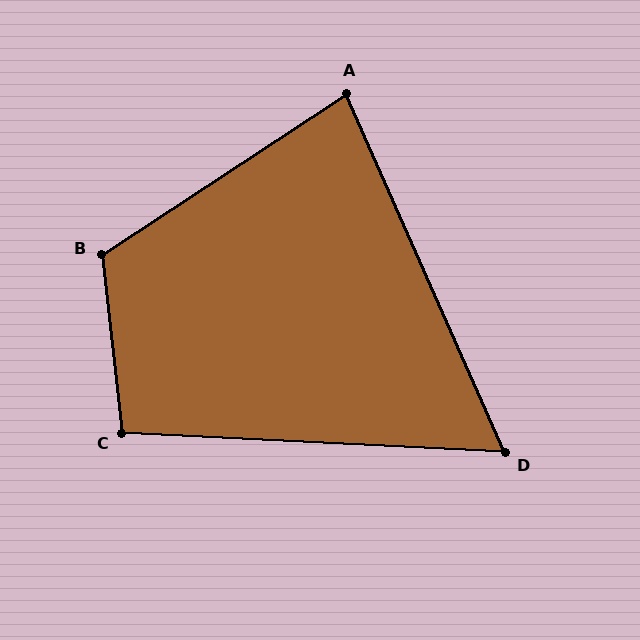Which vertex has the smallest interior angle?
D, at approximately 63 degrees.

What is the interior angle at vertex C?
Approximately 100 degrees (obtuse).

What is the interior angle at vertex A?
Approximately 80 degrees (acute).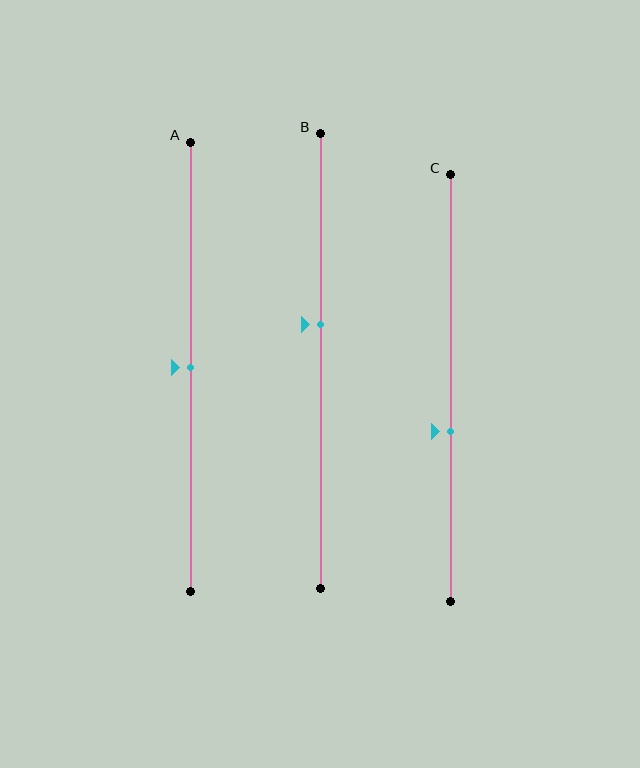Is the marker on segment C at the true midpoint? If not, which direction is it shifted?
No, the marker on segment C is shifted downward by about 10% of the segment length.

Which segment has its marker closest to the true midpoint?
Segment A has its marker closest to the true midpoint.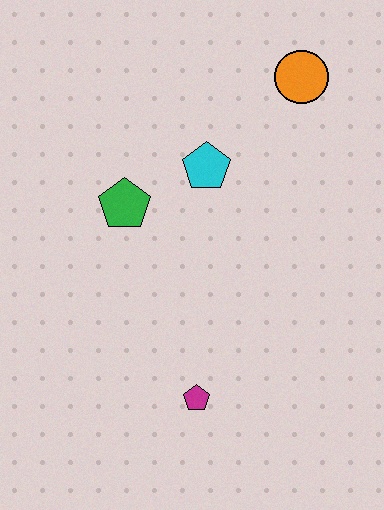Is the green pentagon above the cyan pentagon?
No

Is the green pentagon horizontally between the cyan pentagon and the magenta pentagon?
No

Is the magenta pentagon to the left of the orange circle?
Yes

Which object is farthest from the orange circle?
The magenta pentagon is farthest from the orange circle.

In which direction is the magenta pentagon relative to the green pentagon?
The magenta pentagon is below the green pentagon.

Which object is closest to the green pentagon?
The cyan pentagon is closest to the green pentagon.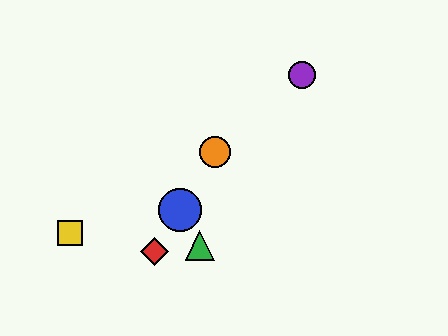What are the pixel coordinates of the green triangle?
The green triangle is at (200, 245).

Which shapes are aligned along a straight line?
The red diamond, the blue circle, the orange circle are aligned along a straight line.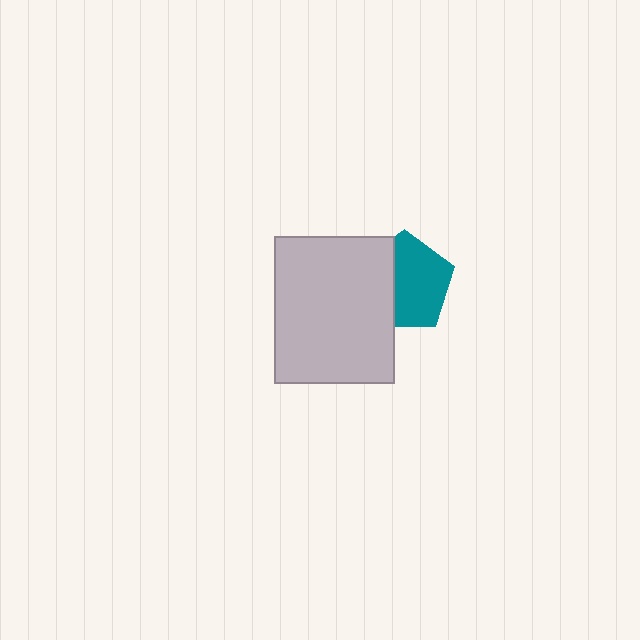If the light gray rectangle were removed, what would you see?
You would see the complete teal pentagon.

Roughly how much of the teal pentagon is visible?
About half of it is visible (roughly 62%).